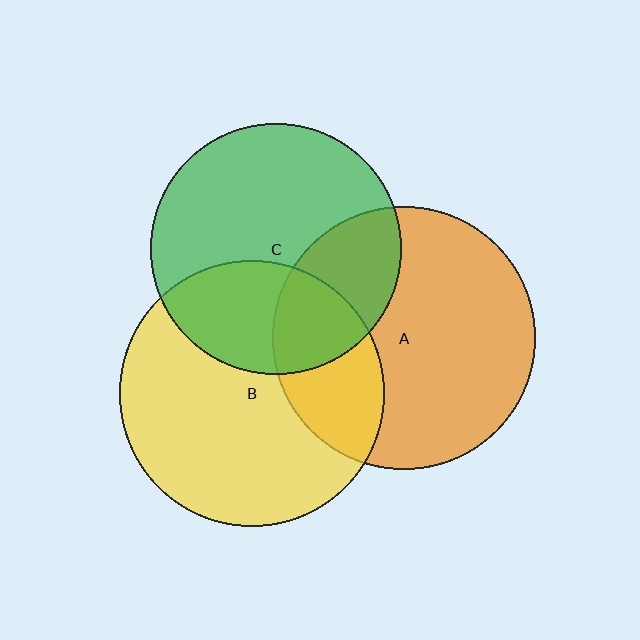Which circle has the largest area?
Circle B (yellow).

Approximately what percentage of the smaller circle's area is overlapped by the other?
Approximately 25%.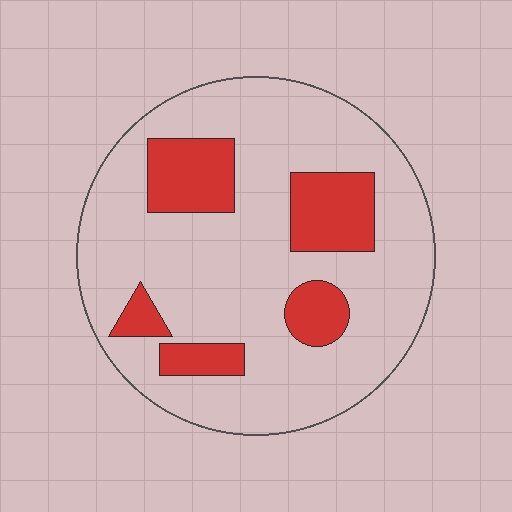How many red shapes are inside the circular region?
5.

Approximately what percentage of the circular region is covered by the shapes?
Approximately 20%.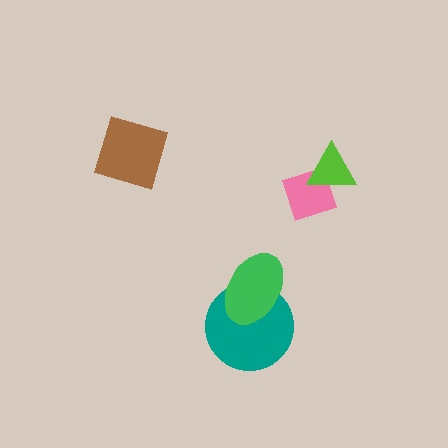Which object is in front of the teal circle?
The green ellipse is in front of the teal circle.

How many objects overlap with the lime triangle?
1 object overlaps with the lime triangle.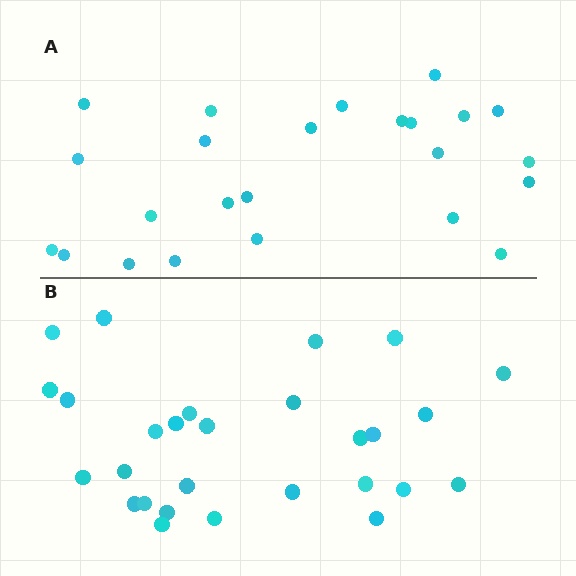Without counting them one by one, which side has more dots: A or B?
Region B (the bottom region) has more dots.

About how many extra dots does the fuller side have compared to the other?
Region B has about 4 more dots than region A.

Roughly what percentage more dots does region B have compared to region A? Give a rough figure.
About 15% more.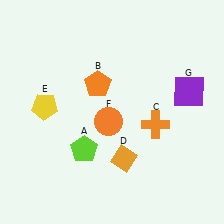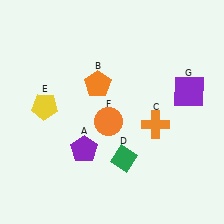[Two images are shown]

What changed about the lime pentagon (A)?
In Image 1, A is lime. In Image 2, it changed to purple.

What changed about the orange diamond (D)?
In Image 1, D is orange. In Image 2, it changed to green.